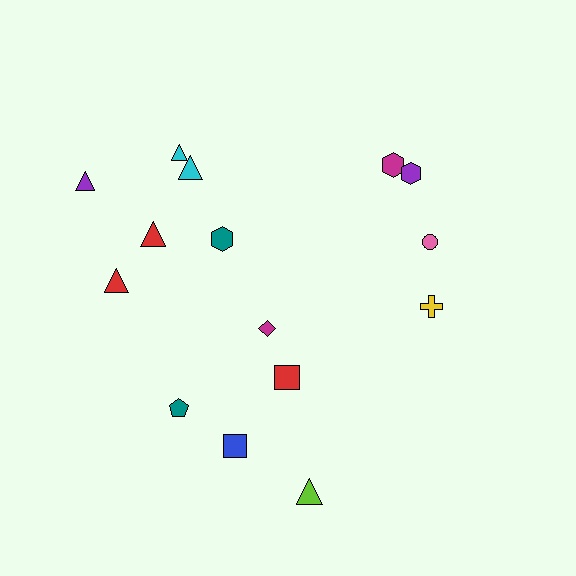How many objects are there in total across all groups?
There are 15 objects.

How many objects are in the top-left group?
There are 6 objects.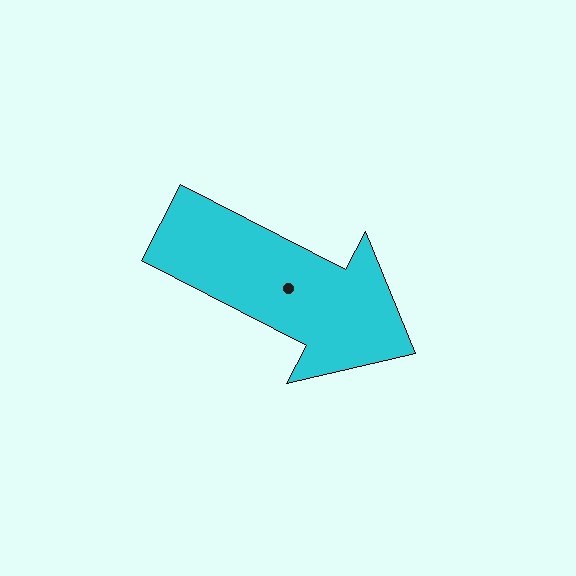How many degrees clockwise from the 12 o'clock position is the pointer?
Approximately 117 degrees.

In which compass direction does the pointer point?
Southeast.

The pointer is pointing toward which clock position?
Roughly 4 o'clock.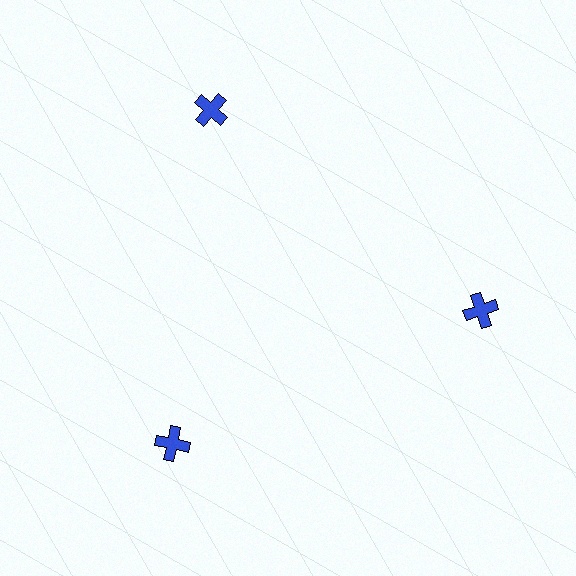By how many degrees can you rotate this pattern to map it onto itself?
The pattern maps onto itself every 120 degrees of rotation.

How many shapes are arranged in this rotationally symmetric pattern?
There are 3 shapes, arranged in 3 groups of 1.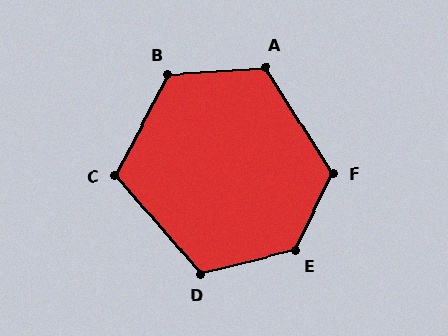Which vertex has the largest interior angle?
E, at approximately 130 degrees.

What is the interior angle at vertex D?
Approximately 116 degrees (obtuse).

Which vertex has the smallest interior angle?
C, at approximately 112 degrees.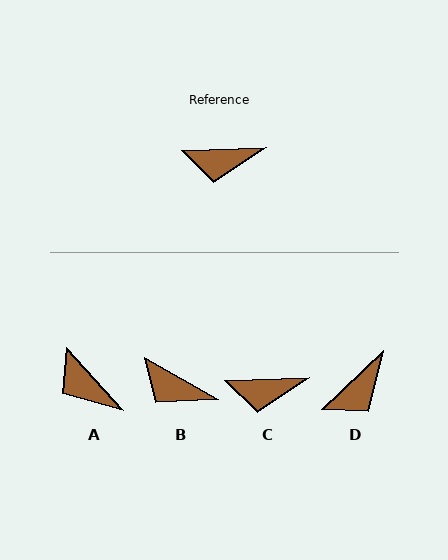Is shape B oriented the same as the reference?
No, it is off by about 31 degrees.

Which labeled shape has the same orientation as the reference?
C.